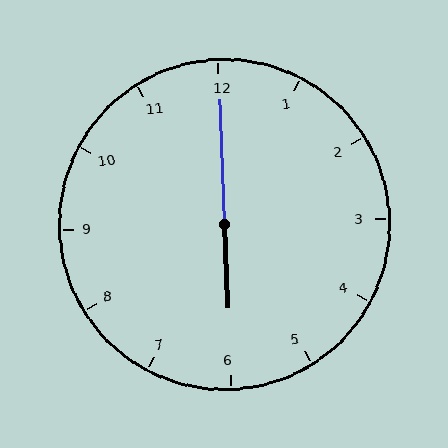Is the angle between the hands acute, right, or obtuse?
It is obtuse.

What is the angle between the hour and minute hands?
Approximately 180 degrees.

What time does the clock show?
6:00.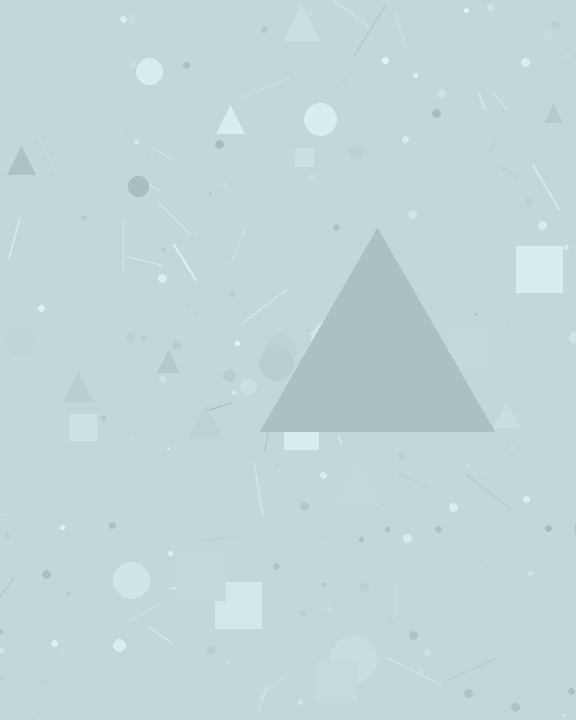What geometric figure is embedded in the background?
A triangle is embedded in the background.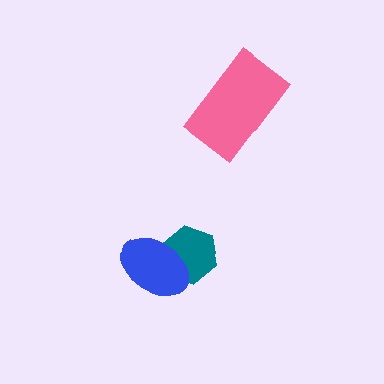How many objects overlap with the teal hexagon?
1 object overlaps with the teal hexagon.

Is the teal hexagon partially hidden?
Yes, it is partially covered by another shape.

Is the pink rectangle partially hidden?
No, no other shape covers it.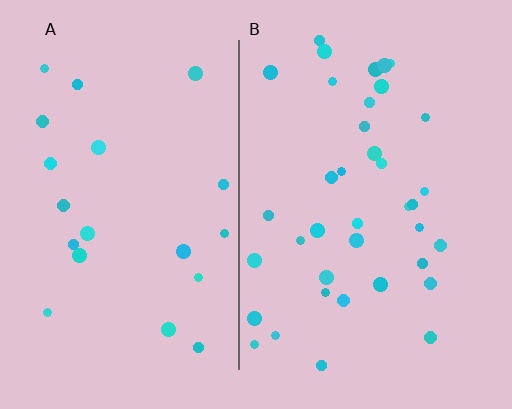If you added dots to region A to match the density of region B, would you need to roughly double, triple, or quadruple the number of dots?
Approximately double.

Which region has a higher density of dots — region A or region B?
B (the right).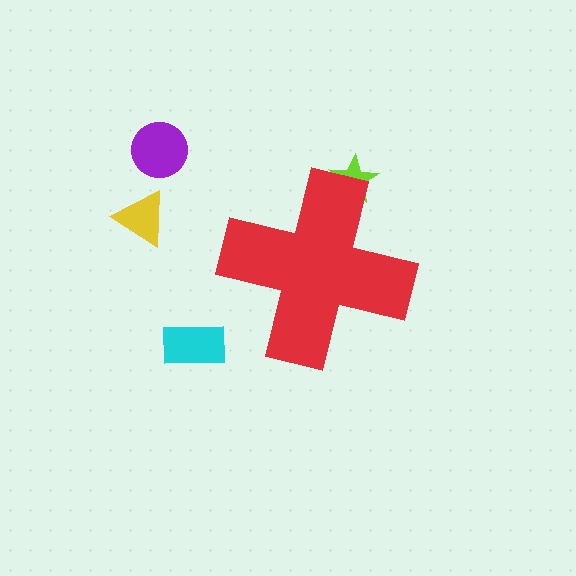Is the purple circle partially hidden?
No, the purple circle is fully visible.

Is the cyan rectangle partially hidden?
No, the cyan rectangle is fully visible.